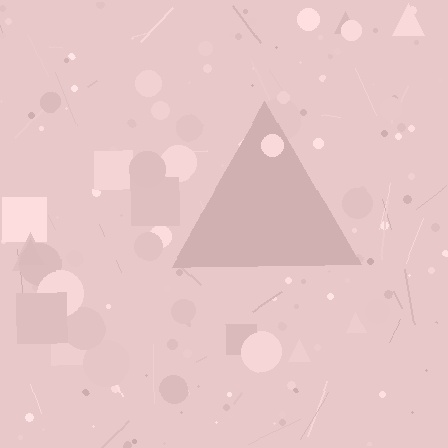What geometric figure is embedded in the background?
A triangle is embedded in the background.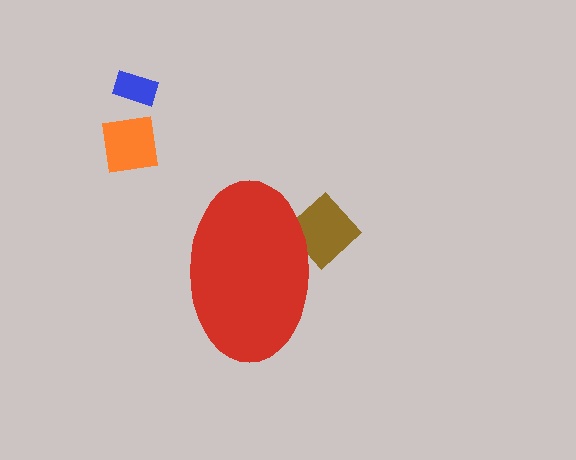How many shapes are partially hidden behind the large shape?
1 shape is partially hidden.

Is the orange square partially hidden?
No, the orange square is fully visible.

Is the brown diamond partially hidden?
Yes, the brown diamond is partially hidden behind the red ellipse.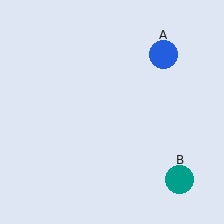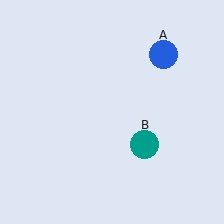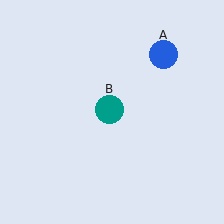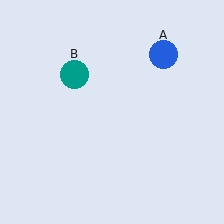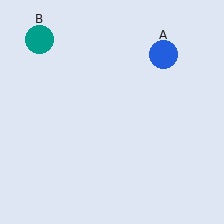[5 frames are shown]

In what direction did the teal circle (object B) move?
The teal circle (object B) moved up and to the left.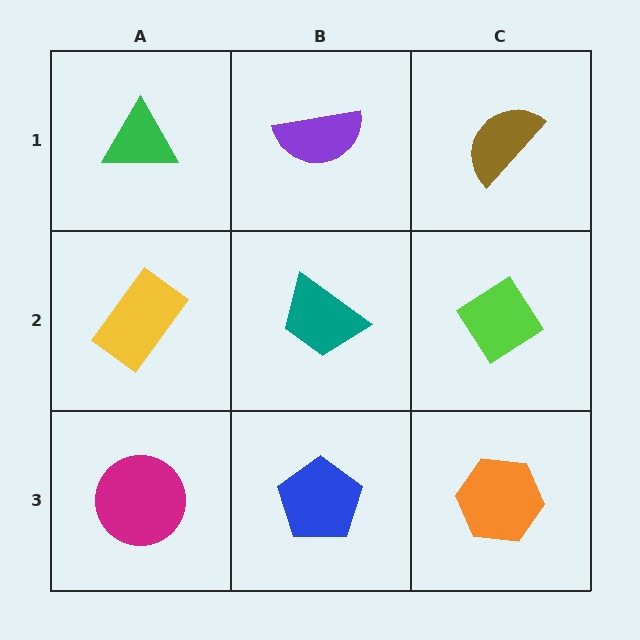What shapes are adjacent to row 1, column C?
A lime diamond (row 2, column C), a purple semicircle (row 1, column B).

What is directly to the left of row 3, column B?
A magenta circle.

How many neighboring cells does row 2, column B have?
4.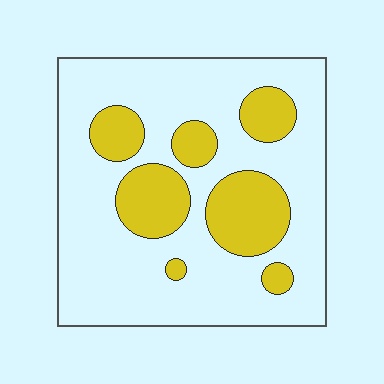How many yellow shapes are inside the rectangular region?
7.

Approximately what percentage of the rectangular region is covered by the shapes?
Approximately 25%.